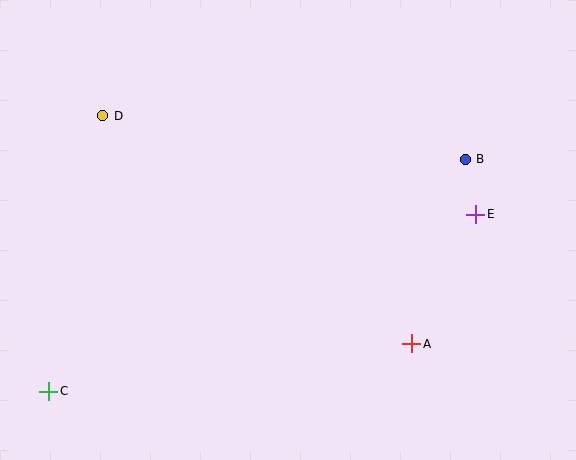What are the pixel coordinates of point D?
Point D is at (103, 116).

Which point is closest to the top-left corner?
Point D is closest to the top-left corner.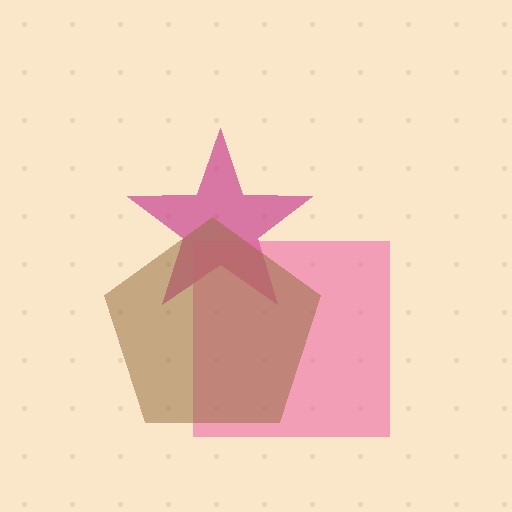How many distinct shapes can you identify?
There are 3 distinct shapes: a magenta star, a pink square, a brown pentagon.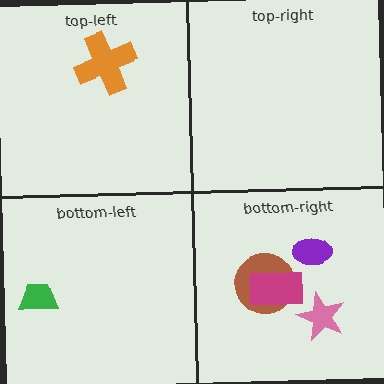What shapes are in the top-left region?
The orange cross.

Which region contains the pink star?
The bottom-right region.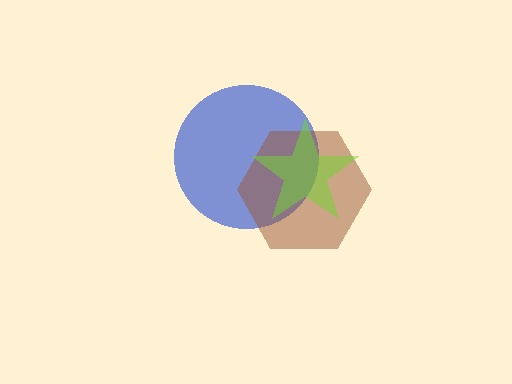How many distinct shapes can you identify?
There are 3 distinct shapes: a blue circle, a brown hexagon, a lime star.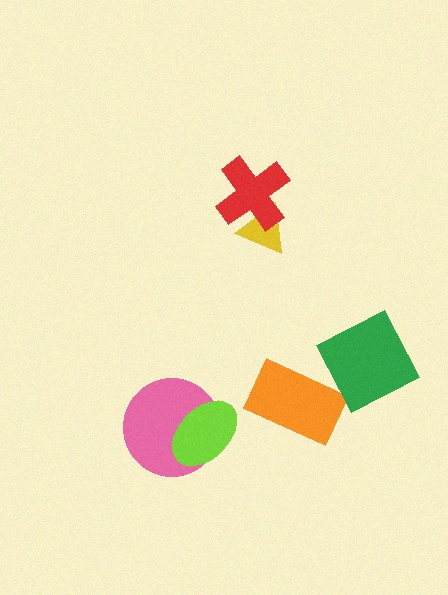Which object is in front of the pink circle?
The lime ellipse is in front of the pink circle.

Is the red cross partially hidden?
No, no other shape covers it.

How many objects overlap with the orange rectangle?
0 objects overlap with the orange rectangle.